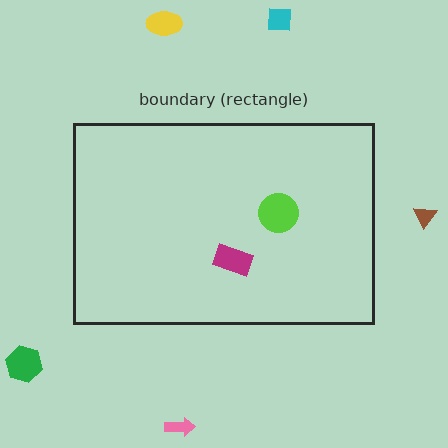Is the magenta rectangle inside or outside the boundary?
Inside.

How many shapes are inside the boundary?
2 inside, 5 outside.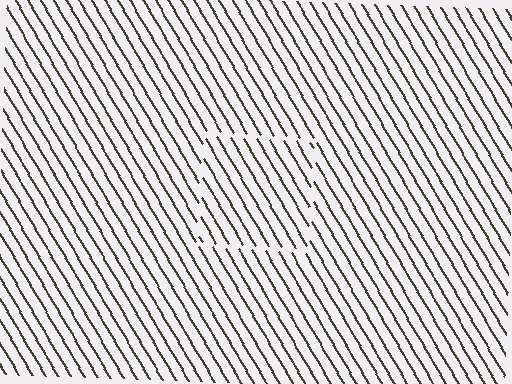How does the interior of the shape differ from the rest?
The interior of the shape contains the same grating, shifted by half a period — the contour is defined by the phase discontinuity where line-ends from the inner and outer gratings abut.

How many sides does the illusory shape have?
4 sides — the line-ends trace a square.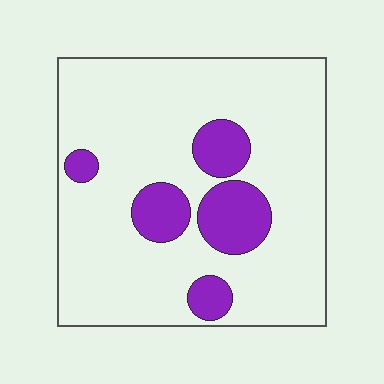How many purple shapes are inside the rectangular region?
5.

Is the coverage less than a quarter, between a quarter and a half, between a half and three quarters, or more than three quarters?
Less than a quarter.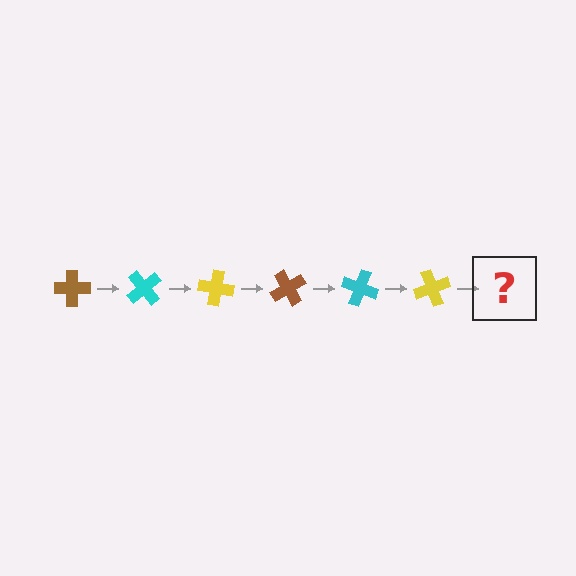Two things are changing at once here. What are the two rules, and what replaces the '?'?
The two rules are that it rotates 50 degrees each step and the color cycles through brown, cyan, and yellow. The '?' should be a brown cross, rotated 300 degrees from the start.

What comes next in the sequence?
The next element should be a brown cross, rotated 300 degrees from the start.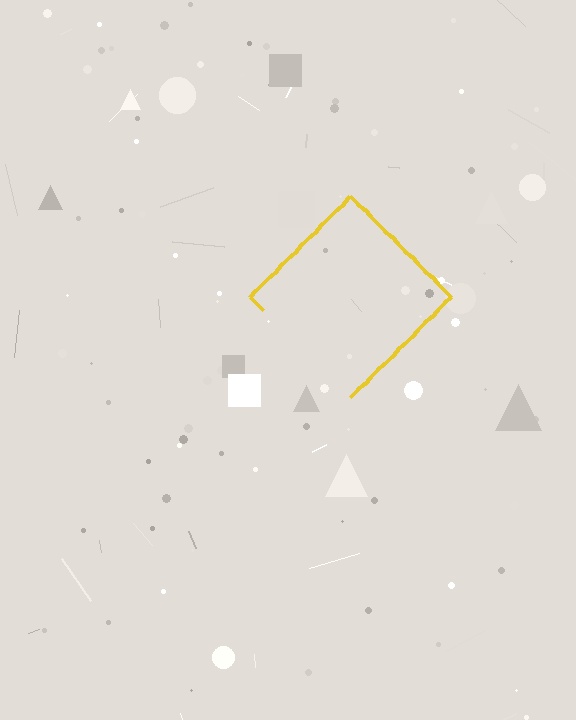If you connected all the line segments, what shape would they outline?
They would outline a diamond.